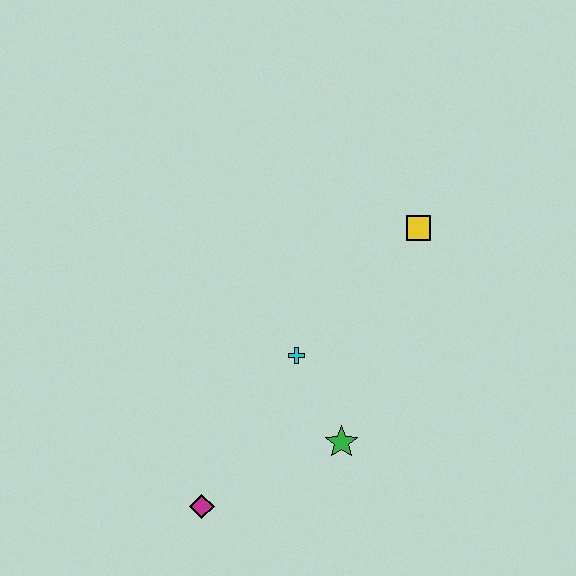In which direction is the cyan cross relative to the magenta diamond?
The cyan cross is above the magenta diamond.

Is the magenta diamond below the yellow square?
Yes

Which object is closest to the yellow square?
The cyan cross is closest to the yellow square.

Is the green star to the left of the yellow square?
Yes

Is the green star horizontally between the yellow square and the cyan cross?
Yes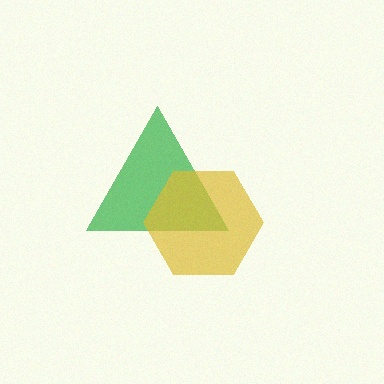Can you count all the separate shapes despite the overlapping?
Yes, there are 2 separate shapes.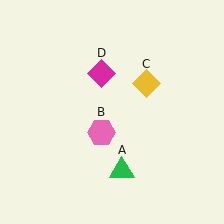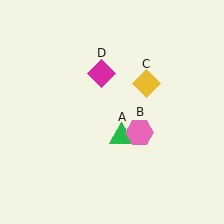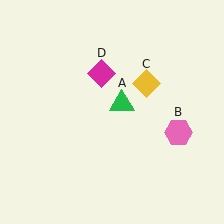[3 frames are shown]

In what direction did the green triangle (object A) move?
The green triangle (object A) moved up.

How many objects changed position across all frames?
2 objects changed position: green triangle (object A), pink hexagon (object B).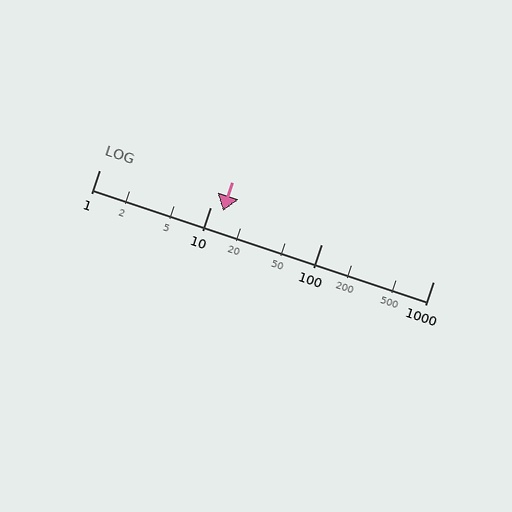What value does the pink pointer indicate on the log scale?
The pointer indicates approximately 13.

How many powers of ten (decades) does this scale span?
The scale spans 3 decades, from 1 to 1000.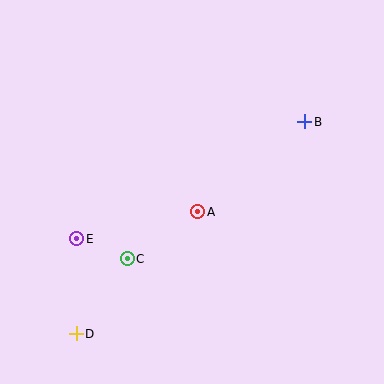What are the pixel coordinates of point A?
Point A is at (198, 212).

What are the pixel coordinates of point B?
Point B is at (305, 122).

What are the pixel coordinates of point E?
Point E is at (77, 239).